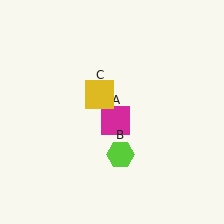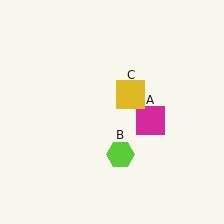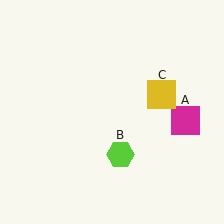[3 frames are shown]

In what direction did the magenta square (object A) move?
The magenta square (object A) moved right.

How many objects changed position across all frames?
2 objects changed position: magenta square (object A), yellow square (object C).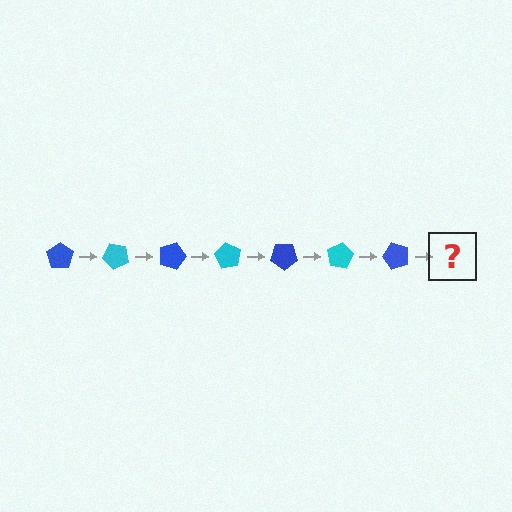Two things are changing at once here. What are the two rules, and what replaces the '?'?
The two rules are that it rotates 45 degrees each step and the color cycles through blue and cyan. The '?' should be a cyan pentagon, rotated 315 degrees from the start.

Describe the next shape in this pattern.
It should be a cyan pentagon, rotated 315 degrees from the start.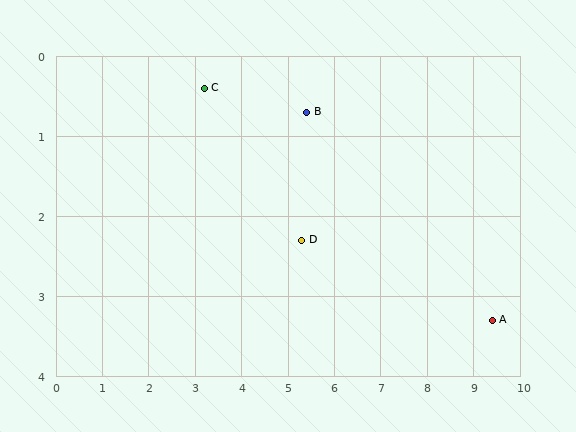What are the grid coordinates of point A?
Point A is at approximately (9.4, 3.3).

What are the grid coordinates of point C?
Point C is at approximately (3.2, 0.4).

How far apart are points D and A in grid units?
Points D and A are about 4.2 grid units apart.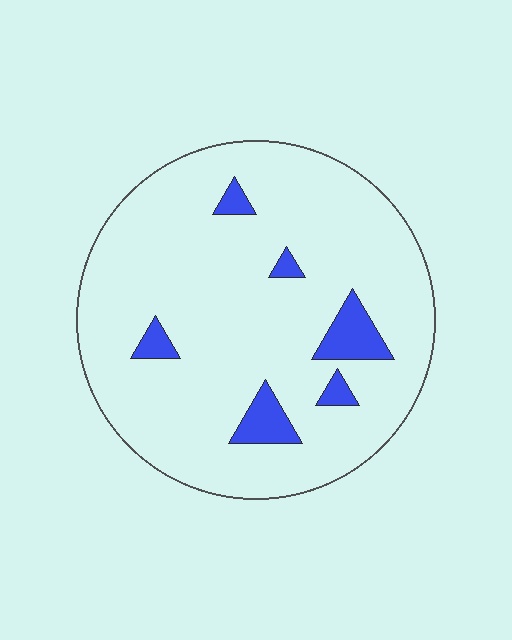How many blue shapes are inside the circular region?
6.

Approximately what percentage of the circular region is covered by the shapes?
Approximately 10%.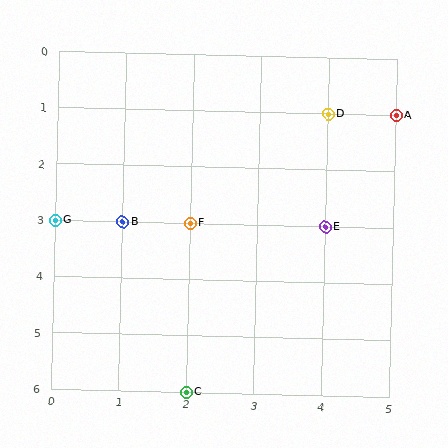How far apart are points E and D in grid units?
Points E and D are 2 rows apart.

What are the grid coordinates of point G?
Point G is at grid coordinates (0, 3).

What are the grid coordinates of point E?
Point E is at grid coordinates (4, 3).